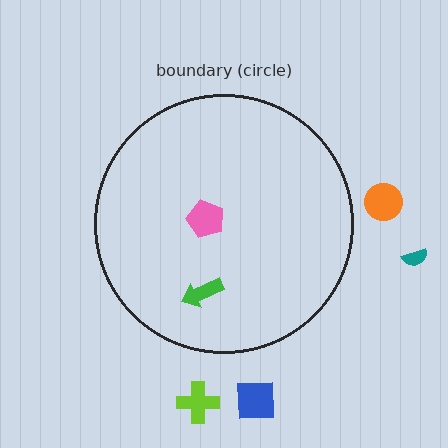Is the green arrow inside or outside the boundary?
Inside.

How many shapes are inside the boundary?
2 inside, 4 outside.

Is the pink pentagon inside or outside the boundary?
Inside.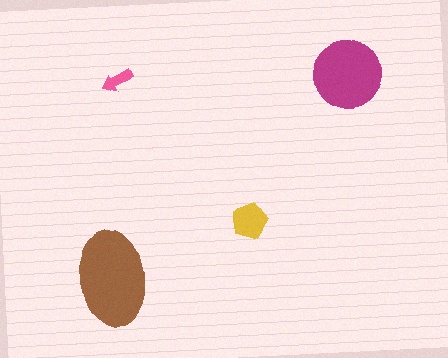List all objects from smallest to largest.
The pink arrow, the yellow pentagon, the magenta circle, the brown ellipse.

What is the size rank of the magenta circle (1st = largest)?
2nd.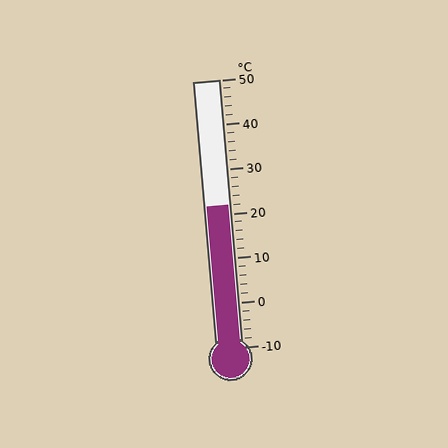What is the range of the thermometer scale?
The thermometer scale ranges from -10°C to 50°C.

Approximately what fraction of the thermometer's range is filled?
The thermometer is filled to approximately 55% of its range.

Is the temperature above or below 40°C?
The temperature is below 40°C.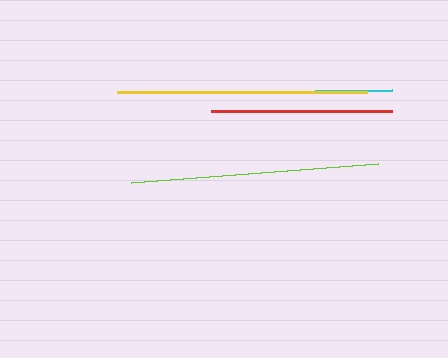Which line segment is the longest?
The yellow line is the longest at approximately 250 pixels.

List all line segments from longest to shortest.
From longest to shortest: yellow, lime, red, cyan.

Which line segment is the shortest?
The cyan line is the shortest at approximately 77 pixels.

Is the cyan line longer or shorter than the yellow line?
The yellow line is longer than the cyan line.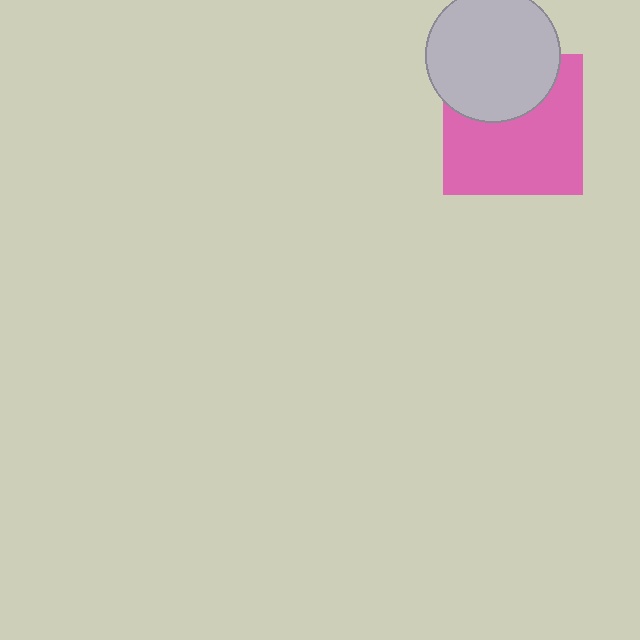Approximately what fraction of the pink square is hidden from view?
Roughly 34% of the pink square is hidden behind the light gray circle.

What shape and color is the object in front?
The object in front is a light gray circle.